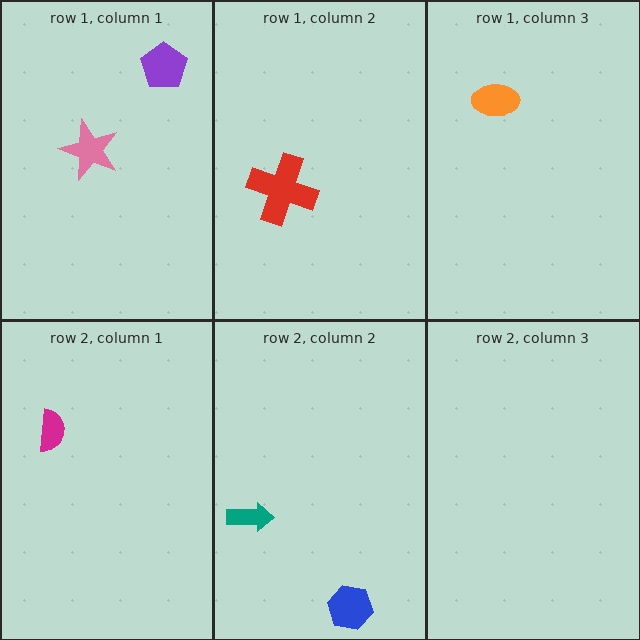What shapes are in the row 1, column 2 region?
The red cross.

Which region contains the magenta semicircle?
The row 2, column 1 region.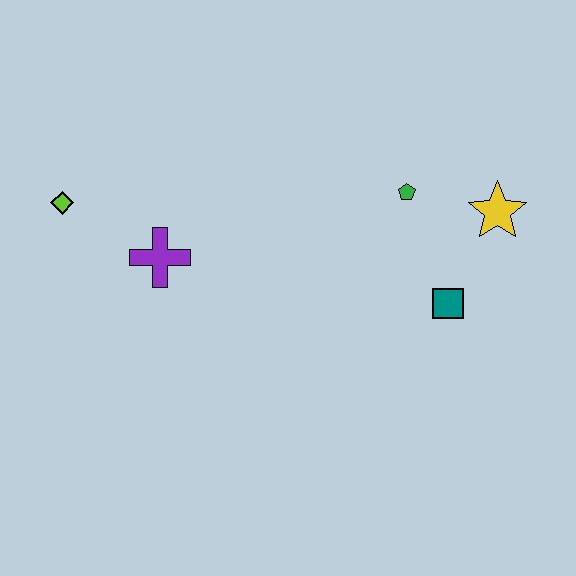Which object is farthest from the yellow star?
The lime diamond is farthest from the yellow star.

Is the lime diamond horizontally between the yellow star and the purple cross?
No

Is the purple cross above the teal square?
Yes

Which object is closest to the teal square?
The yellow star is closest to the teal square.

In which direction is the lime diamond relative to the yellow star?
The lime diamond is to the left of the yellow star.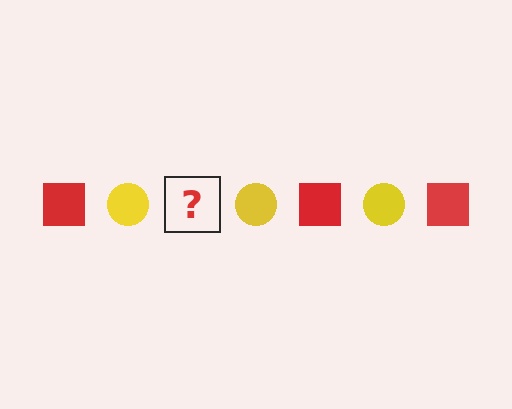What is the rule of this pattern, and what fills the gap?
The rule is that the pattern alternates between red square and yellow circle. The gap should be filled with a red square.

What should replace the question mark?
The question mark should be replaced with a red square.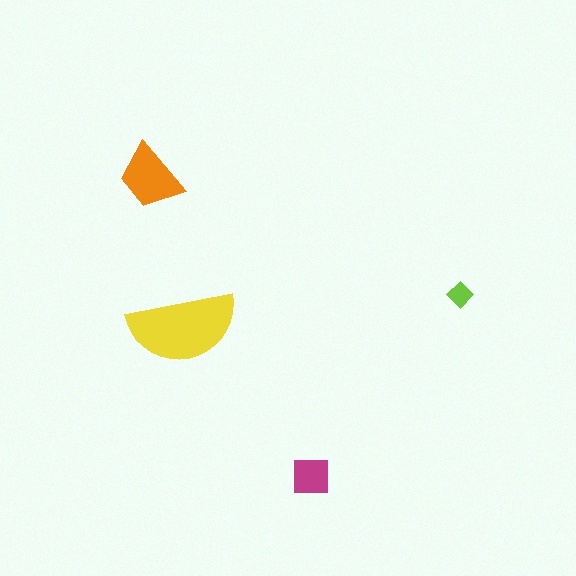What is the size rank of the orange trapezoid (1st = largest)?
2nd.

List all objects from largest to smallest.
The yellow semicircle, the orange trapezoid, the magenta square, the lime diamond.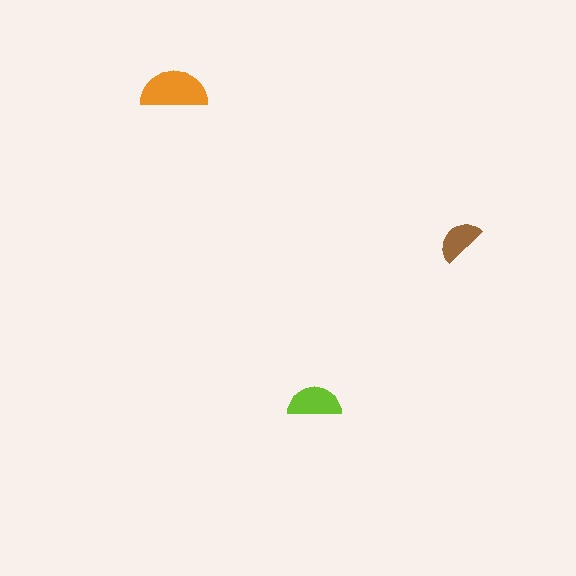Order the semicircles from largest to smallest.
the orange one, the lime one, the brown one.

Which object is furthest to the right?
The brown semicircle is rightmost.